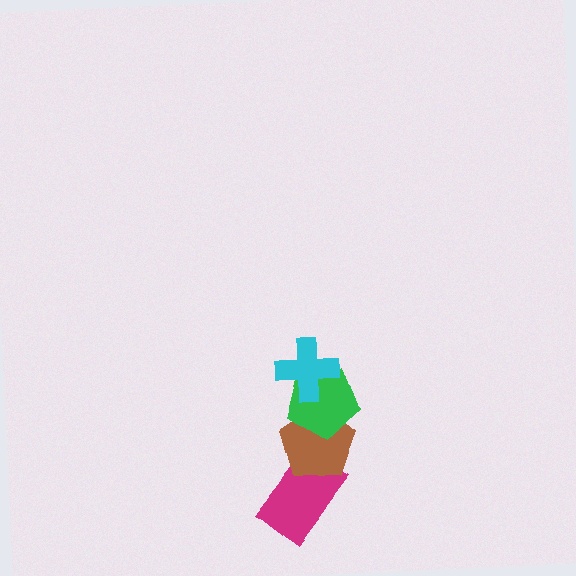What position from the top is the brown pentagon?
The brown pentagon is 3rd from the top.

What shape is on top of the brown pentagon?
The green pentagon is on top of the brown pentagon.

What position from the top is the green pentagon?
The green pentagon is 2nd from the top.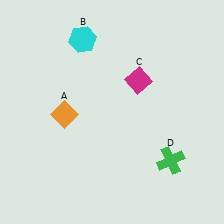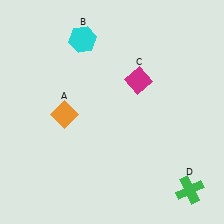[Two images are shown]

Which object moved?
The green cross (D) moved down.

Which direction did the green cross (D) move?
The green cross (D) moved down.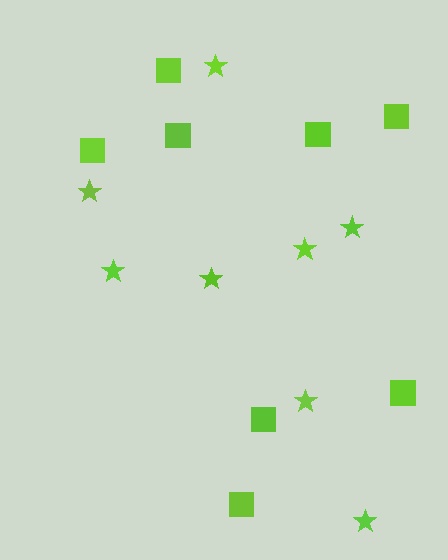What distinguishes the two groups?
There are 2 groups: one group of stars (8) and one group of squares (8).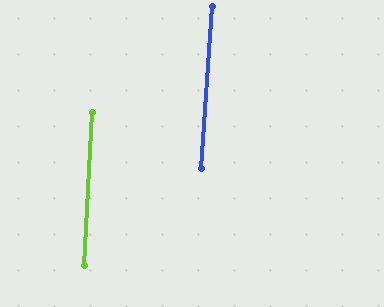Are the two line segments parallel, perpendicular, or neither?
Parallel — their directions differ by only 0.8°.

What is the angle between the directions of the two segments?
Approximately 1 degree.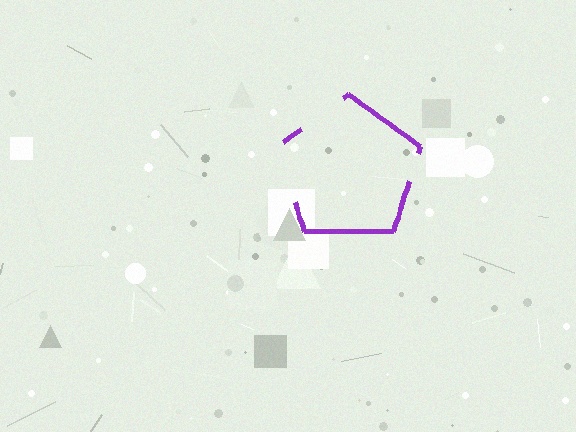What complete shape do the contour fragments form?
The contour fragments form a pentagon.